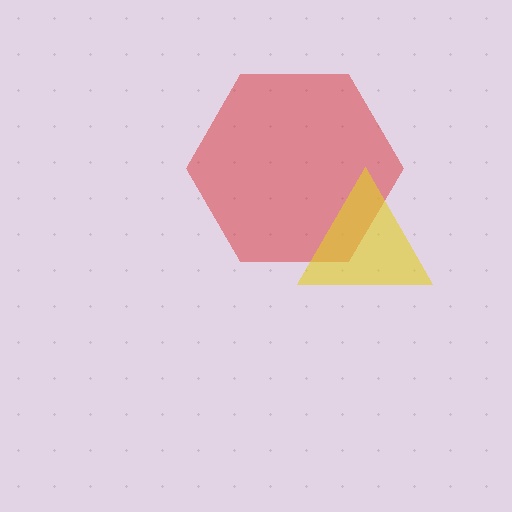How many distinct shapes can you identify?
There are 2 distinct shapes: a red hexagon, a yellow triangle.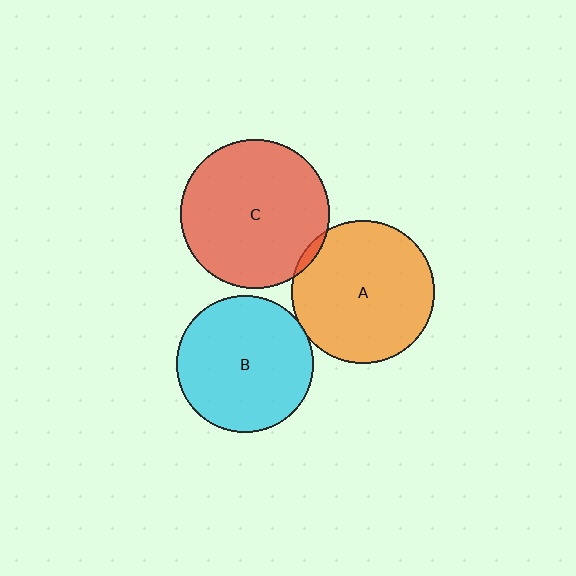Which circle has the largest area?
Circle C (red).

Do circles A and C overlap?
Yes.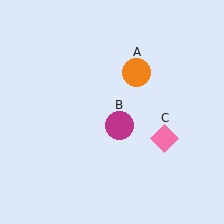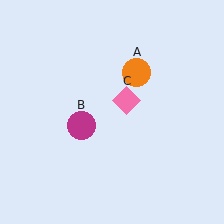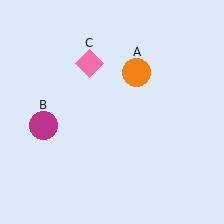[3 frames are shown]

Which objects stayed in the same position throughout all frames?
Orange circle (object A) remained stationary.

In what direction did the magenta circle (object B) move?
The magenta circle (object B) moved left.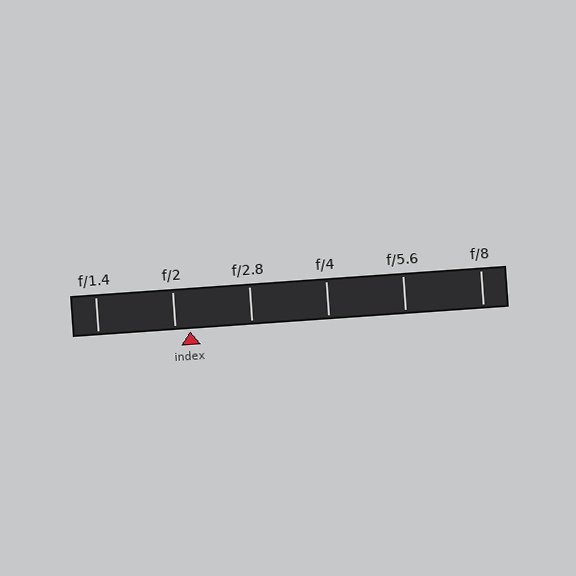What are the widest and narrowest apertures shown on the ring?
The widest aperture shown is f/1.4 and the narrowest is f/8.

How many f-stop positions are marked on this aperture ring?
There are 6 f-stop positions marked.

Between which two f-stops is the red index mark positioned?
The index mark is between f/2 and f/2.8.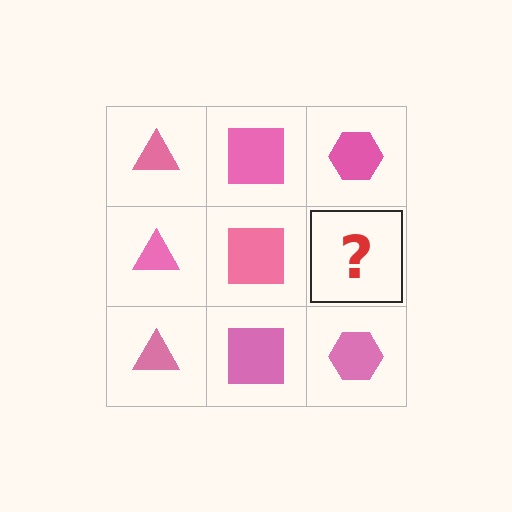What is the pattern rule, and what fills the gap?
The rule is that each column has a consistent shape. The gap should be filled with a pink hexagon.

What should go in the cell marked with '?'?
The missing cell should contain a pink hexagon.